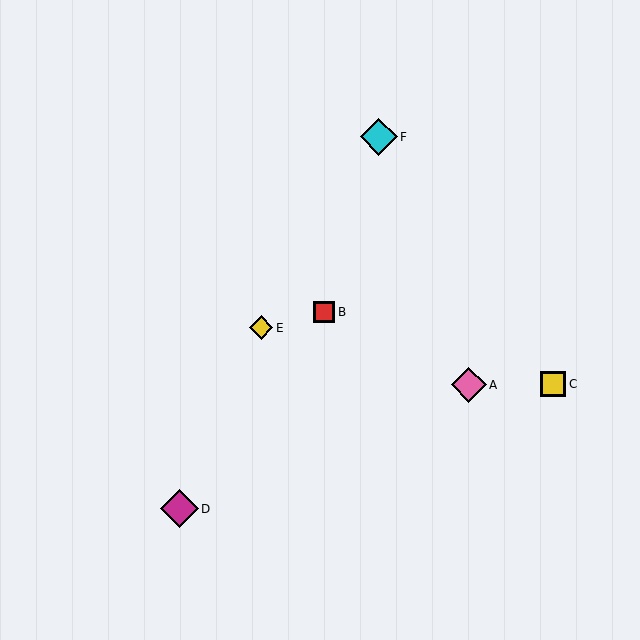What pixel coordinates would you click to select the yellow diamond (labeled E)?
Click at (261, 328) to select the yellow diamond E.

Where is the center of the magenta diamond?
The center of the magenta diamond is at (179, 509).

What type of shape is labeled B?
Shape B is a red square.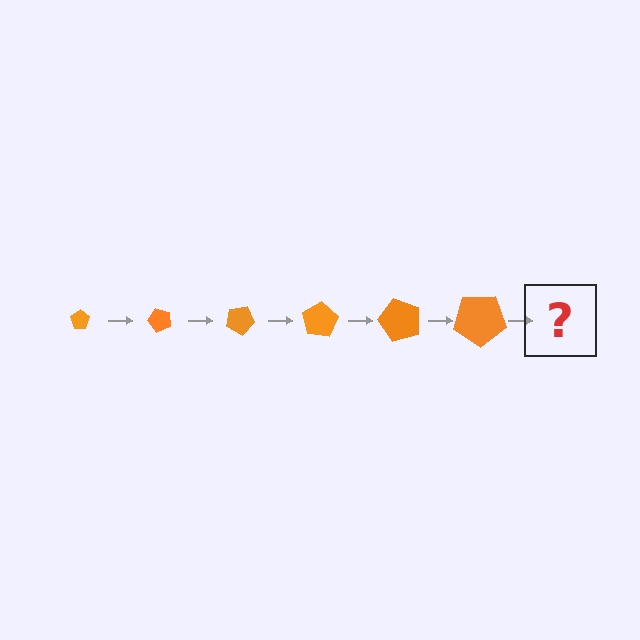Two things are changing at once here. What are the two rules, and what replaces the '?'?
The two rules are that the pentagon grows larger each step and it rotates 50 degrees each step. The '?' should be a pentagon, larger than the previous one and rotated 300 degrees from the start.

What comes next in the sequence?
The next element should be a pentagon, larger than the previous one and rotated 300 degrees from the start.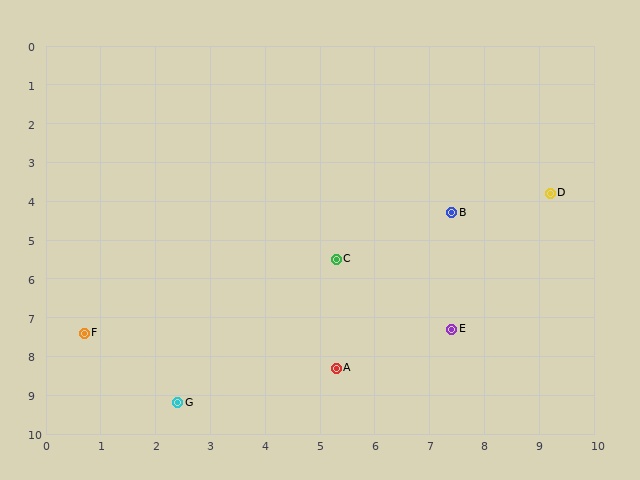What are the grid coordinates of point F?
Point F is at approximately (0.7, 7.4).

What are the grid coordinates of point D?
Point D is at approximately (9.2, 3.8).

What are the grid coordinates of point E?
Point E is at approximately (7.4, 7.3).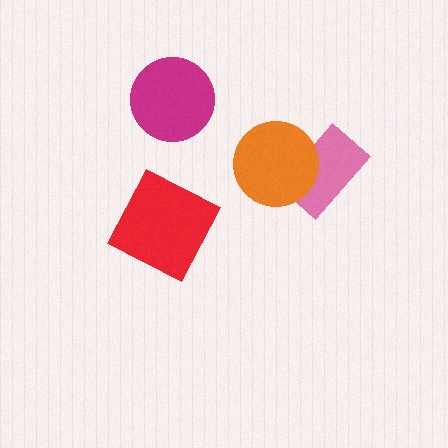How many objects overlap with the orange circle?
1 object overlaps with the orange circle.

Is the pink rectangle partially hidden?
Yes, it is partially covered by another shape.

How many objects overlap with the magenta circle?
0 objects overlap with the magenta circle.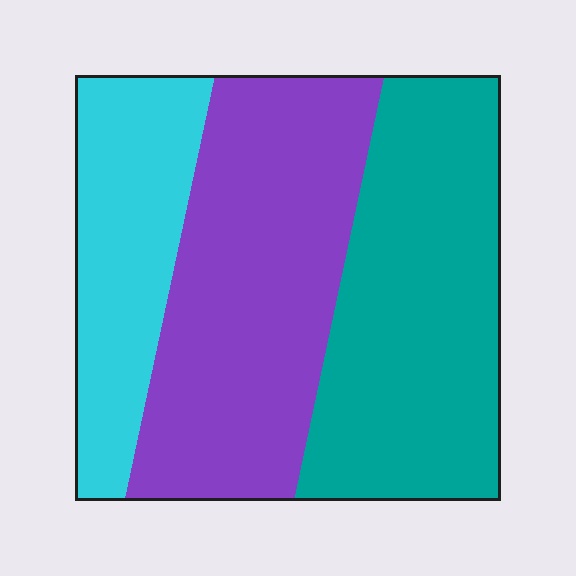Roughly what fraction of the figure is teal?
Teal covers 38% of the figure.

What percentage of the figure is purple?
Purple takes up between a quarter and a half of the figure.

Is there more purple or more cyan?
Purple.